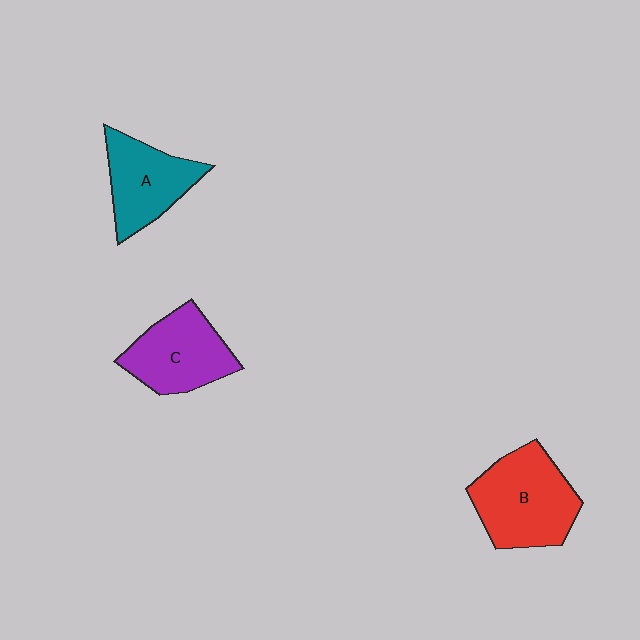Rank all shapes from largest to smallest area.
From largest to smallest: B (red), C (purple), A (teal).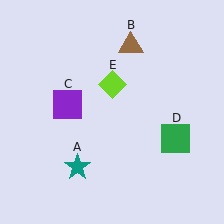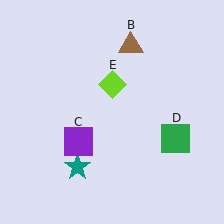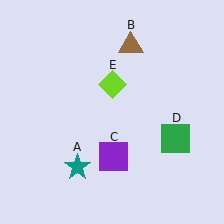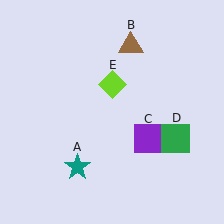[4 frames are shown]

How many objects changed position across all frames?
1 object changed position: purple square (object C).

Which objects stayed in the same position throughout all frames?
Teal star (object A) and brown triangle (object B) and green square (object D) and lime diamond (object E) remained stationary.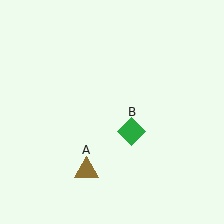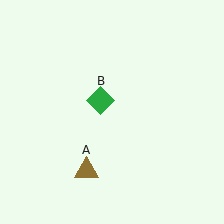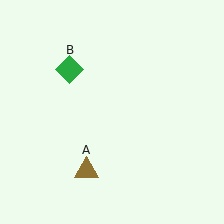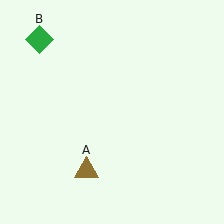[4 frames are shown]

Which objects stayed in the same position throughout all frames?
Brown triangle (object A) remained stationary.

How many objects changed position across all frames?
1 object changed position: green diamond (object B).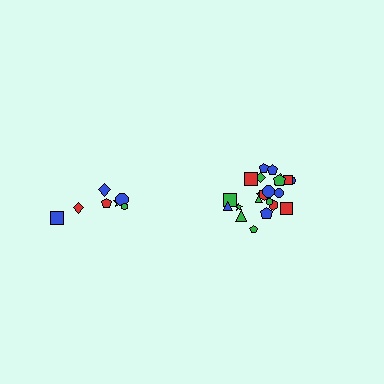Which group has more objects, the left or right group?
The right group.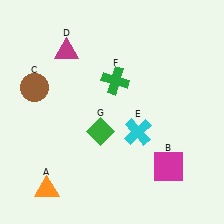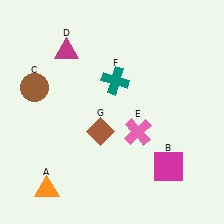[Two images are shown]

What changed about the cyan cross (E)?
In Image 1, E is cyan. In Image 2, it changed to pink.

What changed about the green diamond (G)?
In Image 1, G is green. In Image 2, it changed to brown.